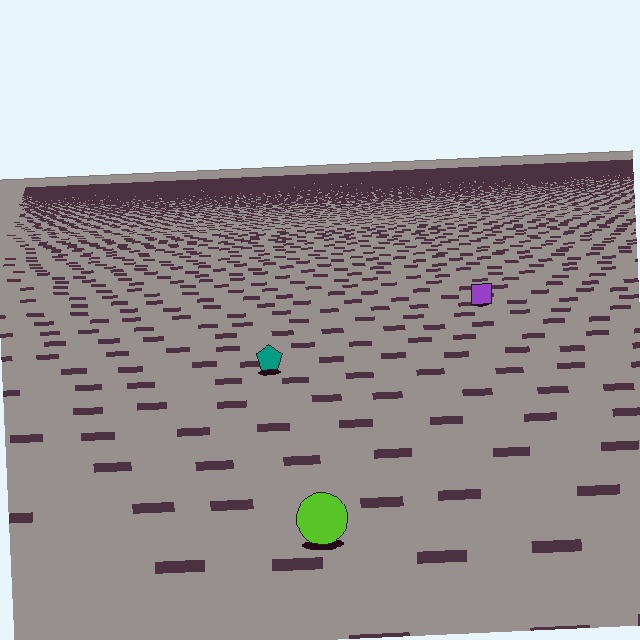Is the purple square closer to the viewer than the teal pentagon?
No. The teal pentagon is closer — you can tell from the texture gradient: the ground texture is coarser near it.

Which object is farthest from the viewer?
The purple square is farthest from the viewer. It appears smaller and the ground texture around it is denser.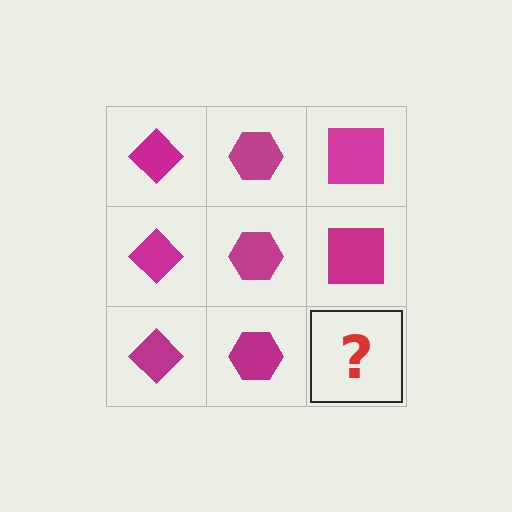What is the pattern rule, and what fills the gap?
The rule is that each column has a consistent shape. The gap should be filled with a magenta square.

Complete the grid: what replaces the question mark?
The question mark should be replaced with a magenta square.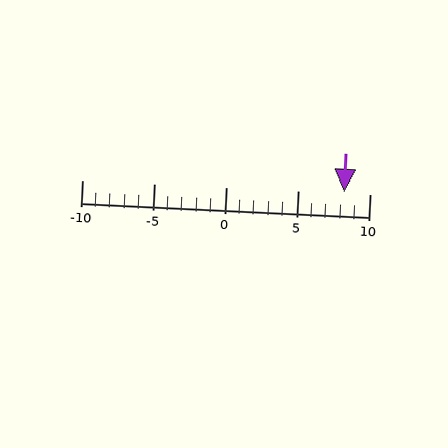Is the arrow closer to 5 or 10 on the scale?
The arrow is closer to 10.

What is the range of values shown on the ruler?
The ruler shows values from -10 to 10.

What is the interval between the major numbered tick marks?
The major tick marks are spaced 5 units apart.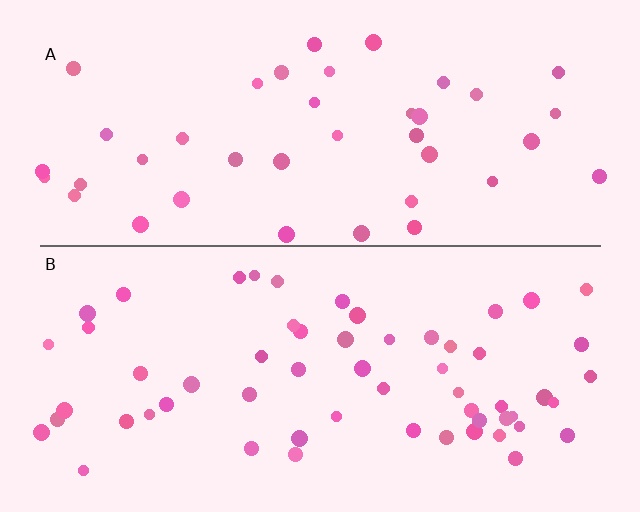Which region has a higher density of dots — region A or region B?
B (the bottom).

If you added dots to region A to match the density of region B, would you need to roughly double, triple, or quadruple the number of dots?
Approximately double.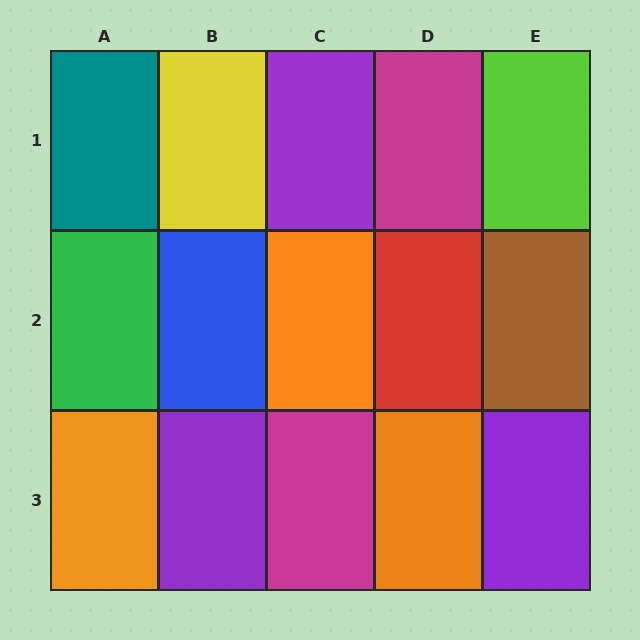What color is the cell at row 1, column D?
Magenta.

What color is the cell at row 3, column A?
Orange.